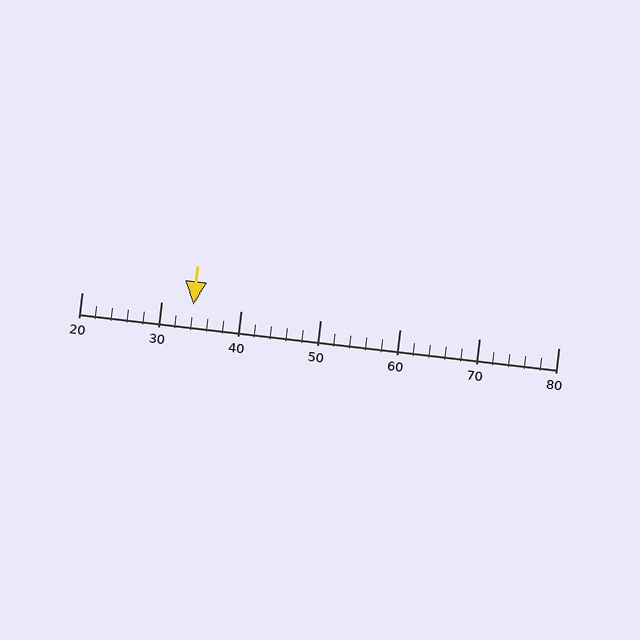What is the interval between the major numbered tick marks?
The major tick marks are spaced 10 units apart.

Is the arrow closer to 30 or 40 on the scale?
The arrow is closer to 30.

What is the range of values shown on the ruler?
The ruler shows values from 20 to 80.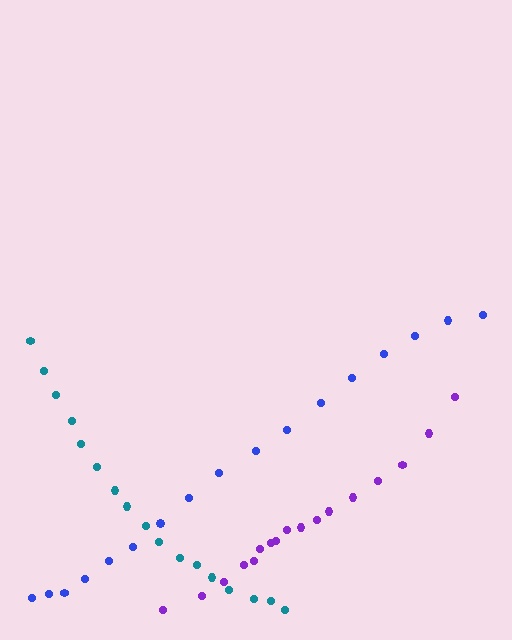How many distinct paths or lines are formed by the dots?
There are 3 distinct paths.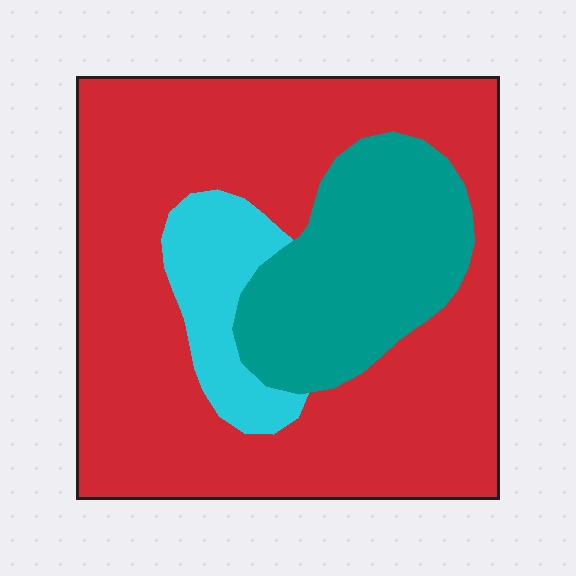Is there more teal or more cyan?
Teal.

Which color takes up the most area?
Red, at roughly 65%.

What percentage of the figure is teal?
Teal covers 23% of the figure.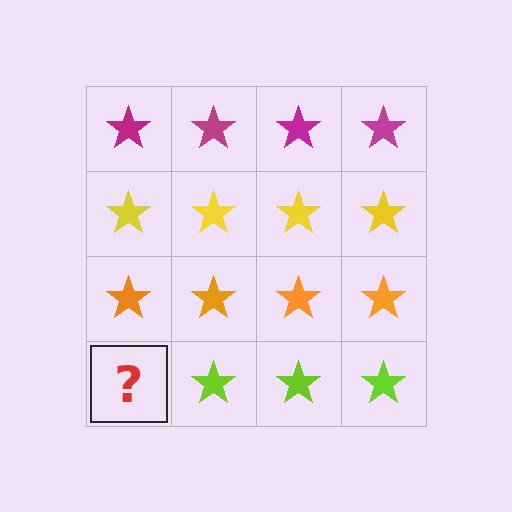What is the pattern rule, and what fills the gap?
The rule is that each row has a consistent color. The gap should be filled with a lime star.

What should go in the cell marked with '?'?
The missing cell should contain a lime star.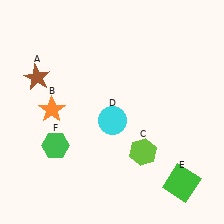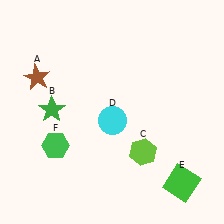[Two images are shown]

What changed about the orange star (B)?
In Image 1, B is orange. In Image 2, it changed to green.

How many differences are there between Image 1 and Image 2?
There is 1 difference between the two images.